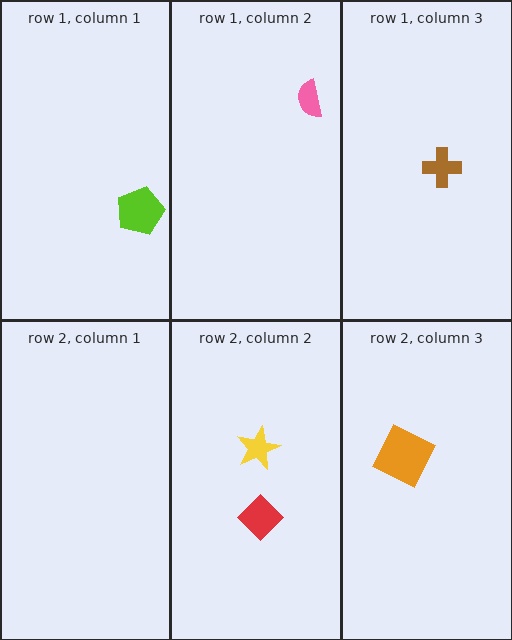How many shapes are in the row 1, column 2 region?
1.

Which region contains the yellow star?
The row 2, column 2 region.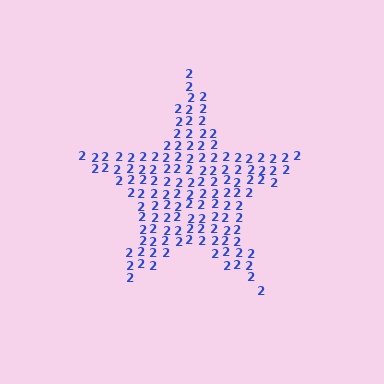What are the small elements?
The small elements are digit 2's.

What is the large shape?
The large shape is a star.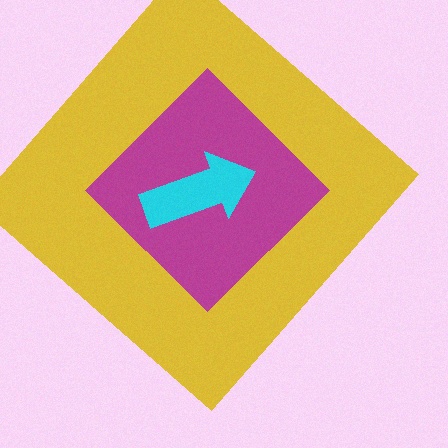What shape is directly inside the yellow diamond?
The magenta diamond.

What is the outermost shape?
The yellow diamond.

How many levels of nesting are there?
3.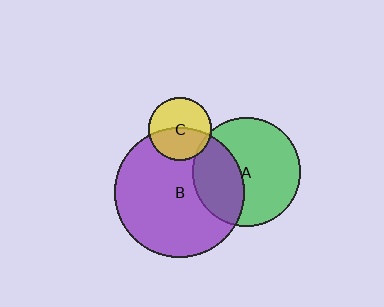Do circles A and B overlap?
Yes.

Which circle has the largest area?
Circle B (purple).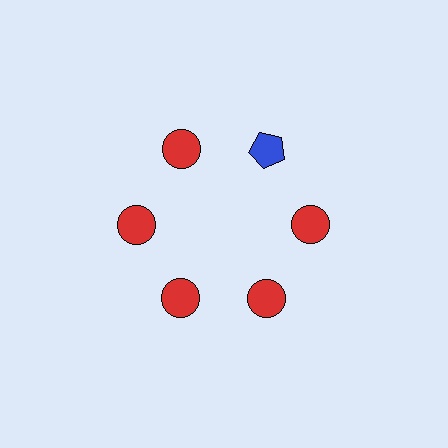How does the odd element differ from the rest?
It differs in both color (blue instead of red) and shape (pentagon instead of circle).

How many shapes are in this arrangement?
There are 6 shapes arranged in a ring pattern.